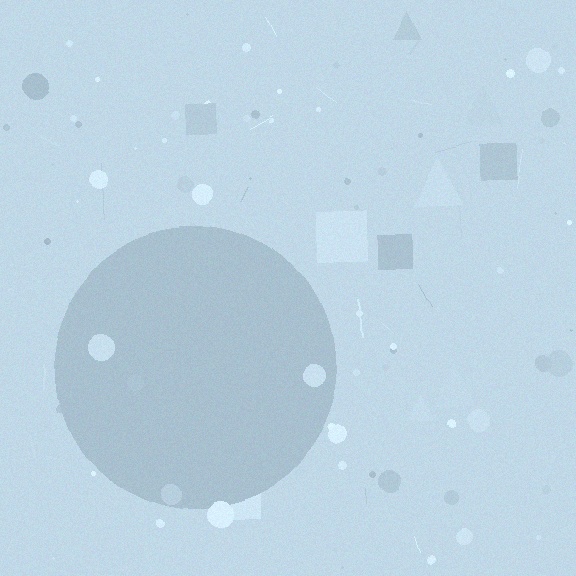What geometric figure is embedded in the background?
A circle is embedded in the background.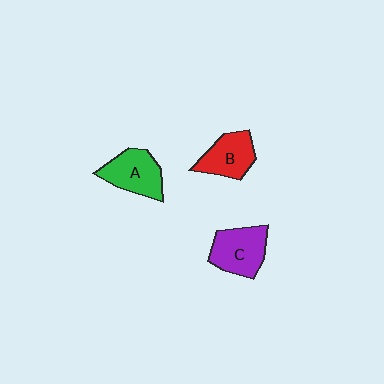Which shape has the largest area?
Shape C (purple).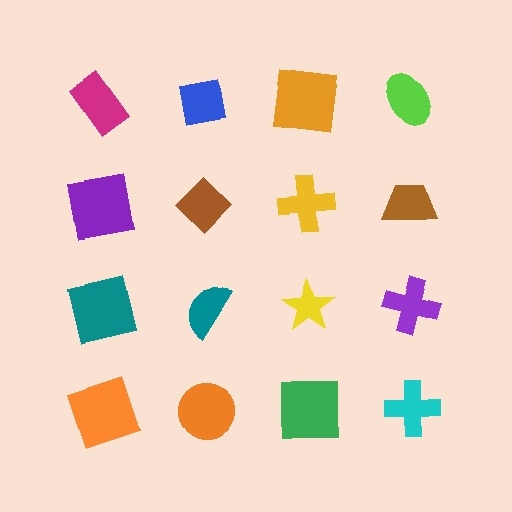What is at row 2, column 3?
A yellow cross.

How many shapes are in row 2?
4 shapes.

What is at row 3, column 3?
A yellow star.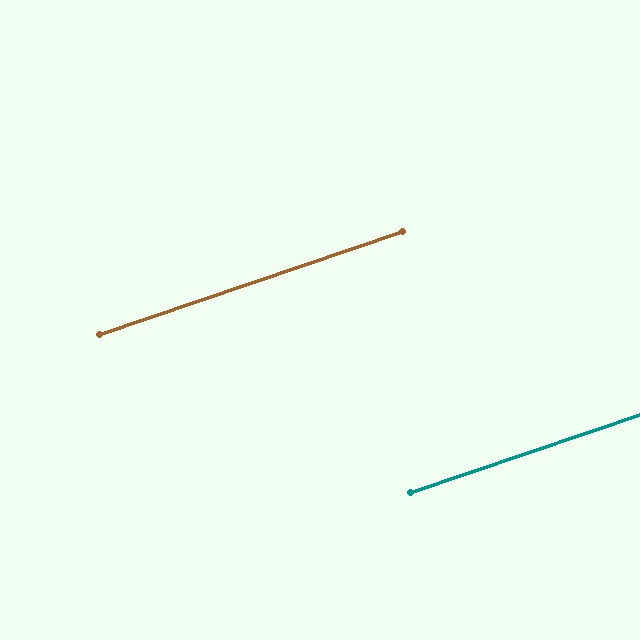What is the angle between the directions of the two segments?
Approximately 0 degrees.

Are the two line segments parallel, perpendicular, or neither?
Parallel — their directions differ by only 0.0°.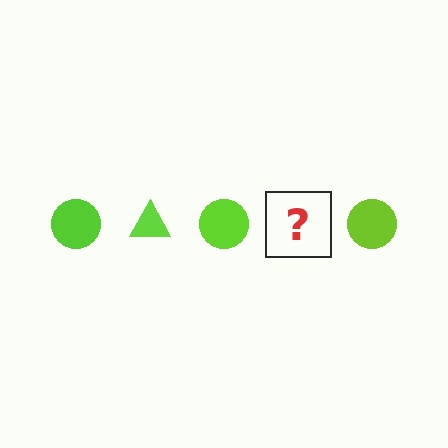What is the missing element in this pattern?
The missing element is a lime triangle.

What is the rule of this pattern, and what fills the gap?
The rule is that the pattern cycles through circle, triangle shapes in lime. The gap should be filled with a lime triangle.